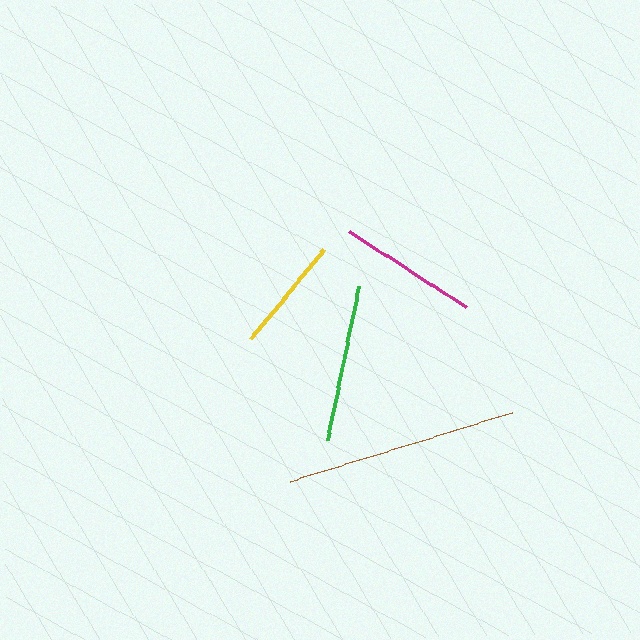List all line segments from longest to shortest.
From longest to shortest: brown, green, magenta, yellow.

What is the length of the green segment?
The green segment is approximately 157 pixels long.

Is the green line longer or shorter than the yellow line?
The green line is longer than the yellow line.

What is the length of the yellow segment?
The yellow segment is approximately 116 pixels long.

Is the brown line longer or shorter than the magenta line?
The brown line is longer than the magenta line.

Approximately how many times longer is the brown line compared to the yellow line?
The brown line is approximately 2.0 times the length of the yellow line.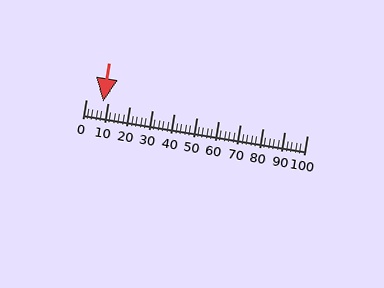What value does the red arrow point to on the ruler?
The red arrow points to approximately 8.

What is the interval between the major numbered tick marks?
The major tick marks are spaced 10 units apart.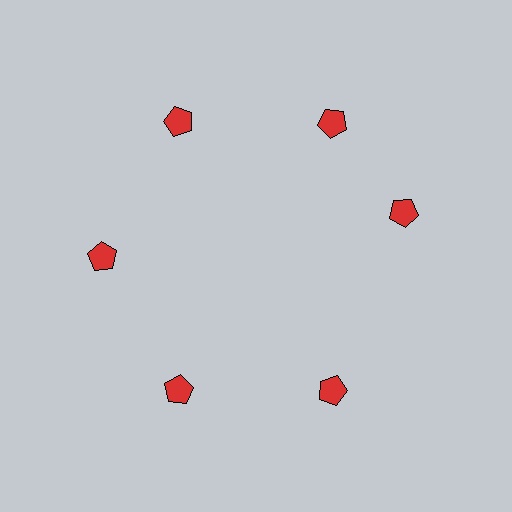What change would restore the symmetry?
The symmetry would be restored by rotating it back into even spacing with its neighbors so that all 6 pentagons sit at equal angles and equal distance from the center.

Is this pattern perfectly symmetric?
No. The 6 red pentagons are arranged in a ring, but one element near the 3 o'clock position is rotated out of alignment along the ring, breaking the 6-fold rotational symmetry.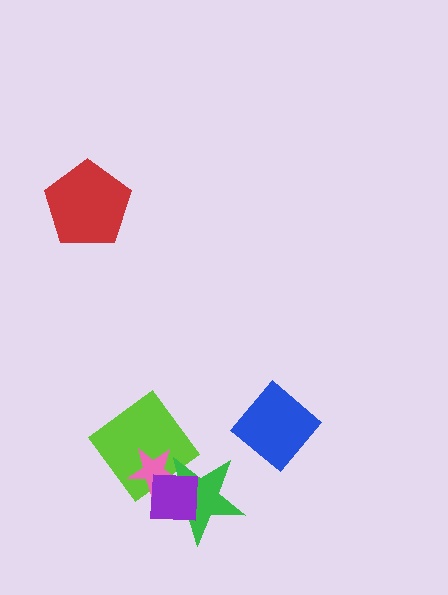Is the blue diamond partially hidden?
No, no other shape covers it.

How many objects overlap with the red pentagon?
0 objects overlap with the red pentagon.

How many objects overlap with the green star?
3 objects overlap with the green star.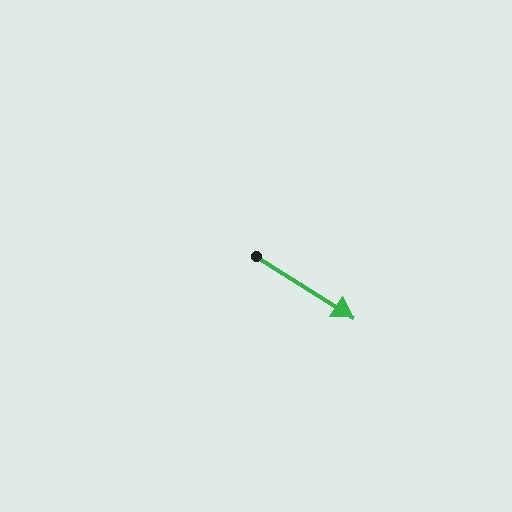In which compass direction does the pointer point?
Southeast.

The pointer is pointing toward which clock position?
Roughly 4 o'clock.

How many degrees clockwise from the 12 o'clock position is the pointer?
Approximately 122 degrees.